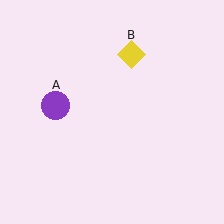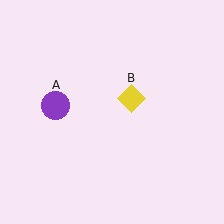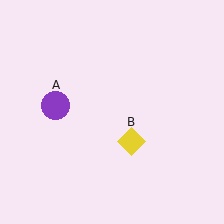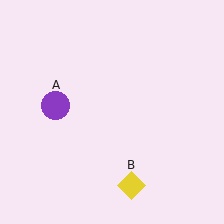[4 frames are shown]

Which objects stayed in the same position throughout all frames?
Purple circle (object A) remained stationary.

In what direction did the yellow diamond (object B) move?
The yellow diamond (object B) moved down.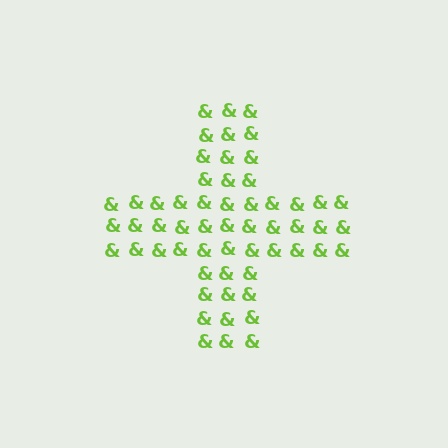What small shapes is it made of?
It is made of small ampersands.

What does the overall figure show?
The overall figure shows a cross.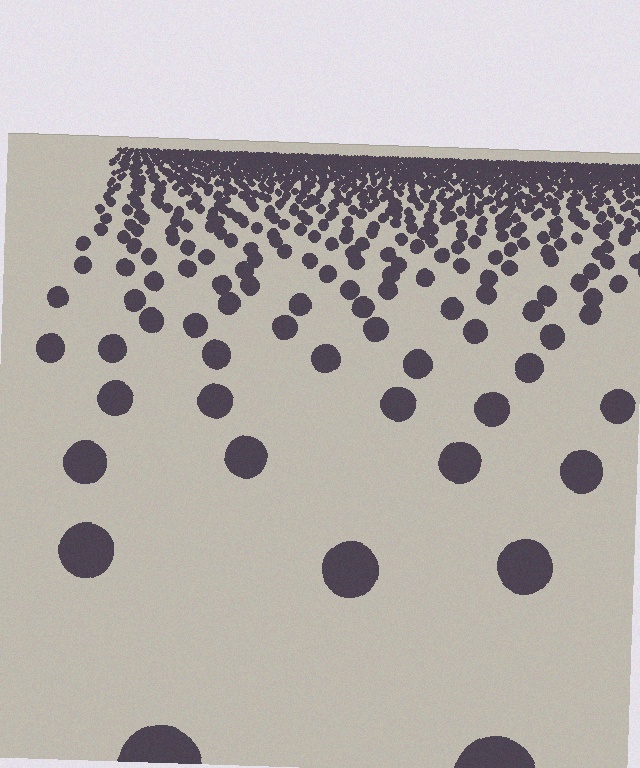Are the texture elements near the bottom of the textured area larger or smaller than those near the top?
Larger. Near the bottom, elements are closer to the viewer and appear at a bigger on-screen size.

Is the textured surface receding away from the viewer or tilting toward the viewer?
The surface is receding away from the viewer. Texture elements get smaller and denser toward the top.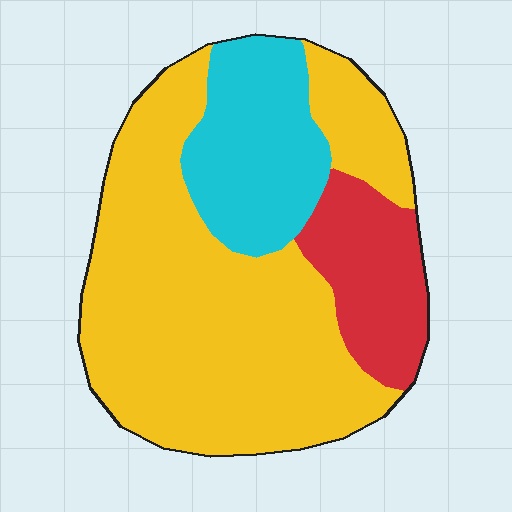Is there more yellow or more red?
Yellow.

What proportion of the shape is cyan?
Cyan takes up about one fifth (1/5) of the shape.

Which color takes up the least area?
Red, at roughly 15%.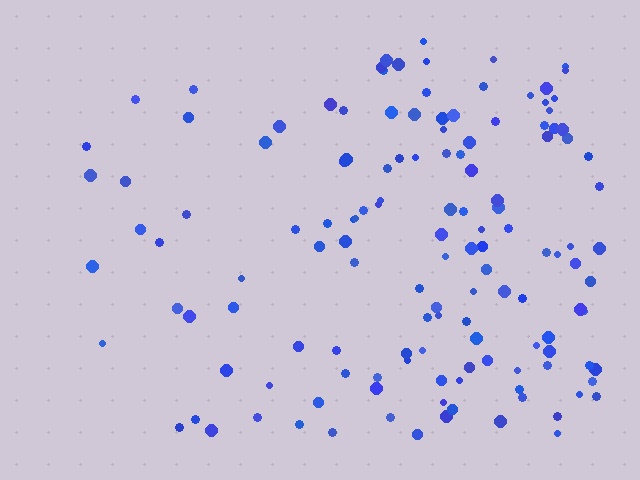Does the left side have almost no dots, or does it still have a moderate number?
Still a moderate number, just noticeably fewer than the right.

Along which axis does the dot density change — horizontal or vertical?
Horizontal.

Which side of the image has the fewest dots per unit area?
The left.